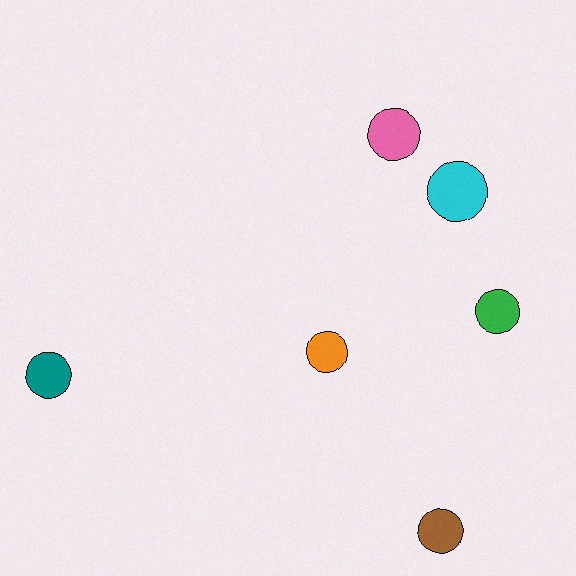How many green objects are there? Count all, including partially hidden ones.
There is 1 green object.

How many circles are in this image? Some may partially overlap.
There are 6 circles.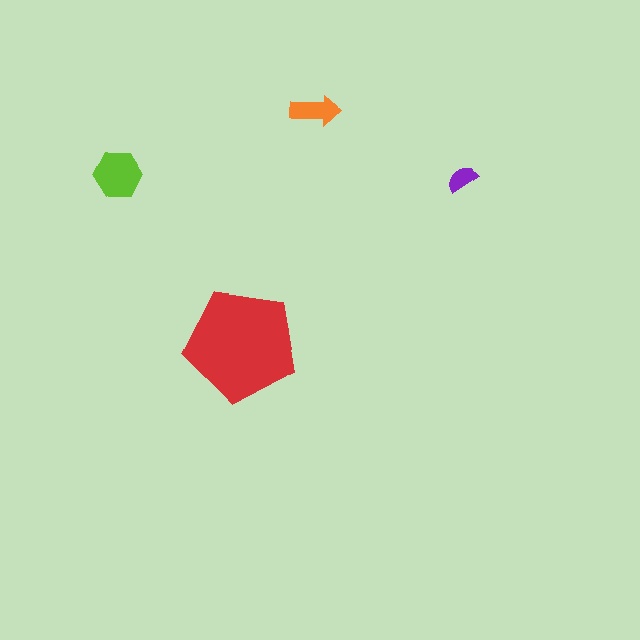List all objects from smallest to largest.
The purple semicircle, the orange arrow, the lime hexagon, the red pentagon.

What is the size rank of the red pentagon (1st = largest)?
1st.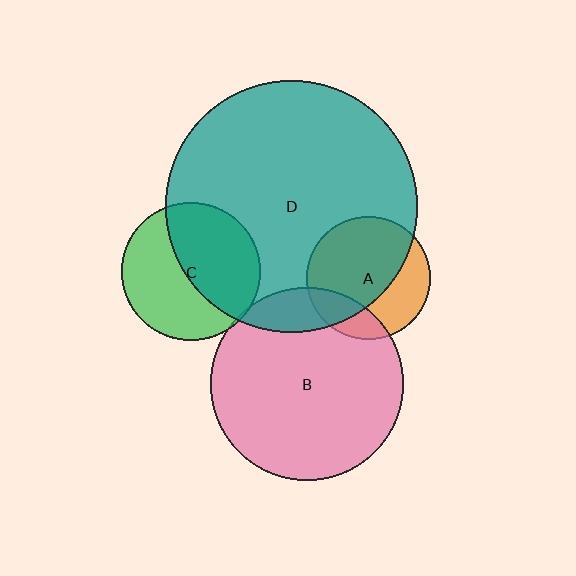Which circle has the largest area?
Circle D (teal).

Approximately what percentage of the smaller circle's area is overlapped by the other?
Approximately 20%.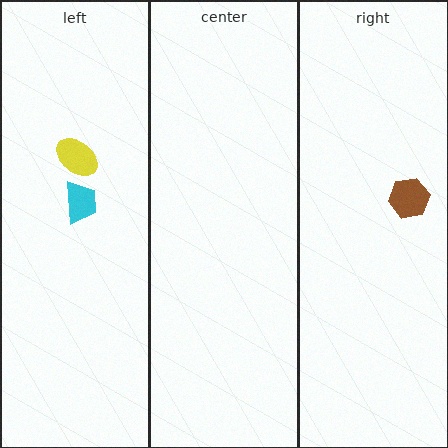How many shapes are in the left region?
2.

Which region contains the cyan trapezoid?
The left region.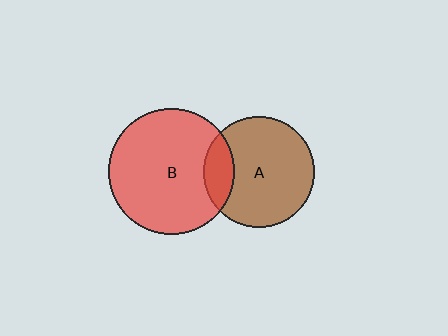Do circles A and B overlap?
Yes.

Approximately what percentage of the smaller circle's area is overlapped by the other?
Approximately 20%.